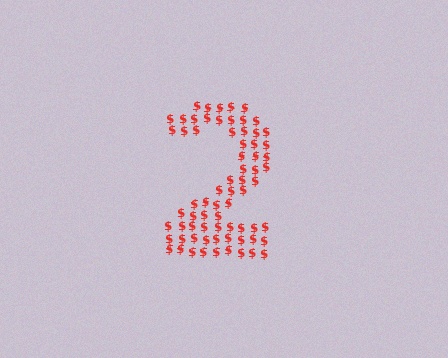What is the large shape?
The large shape is the digit 2.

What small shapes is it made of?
It is made of small dollar signs.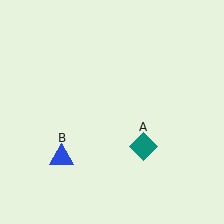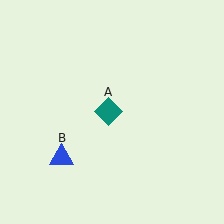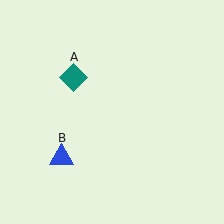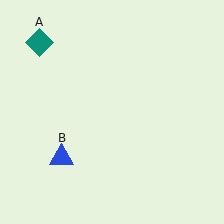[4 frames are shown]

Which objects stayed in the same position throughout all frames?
Blue triangle (object B) remained stationary.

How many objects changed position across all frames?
1 object changed position: teal diamond (object A).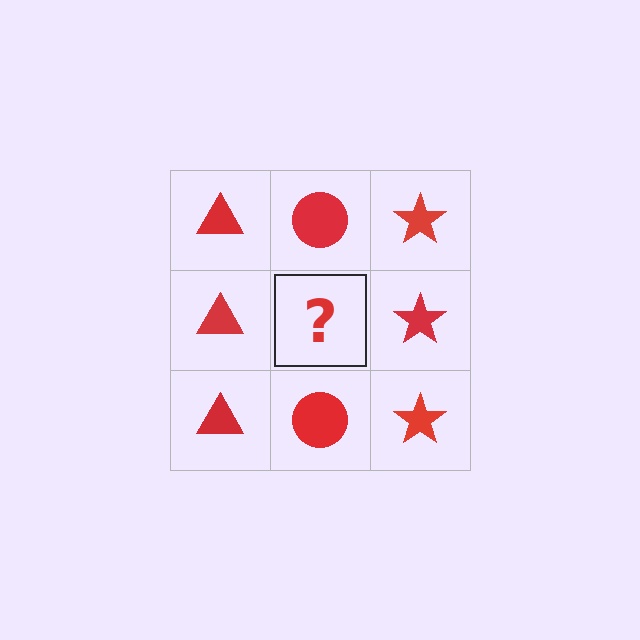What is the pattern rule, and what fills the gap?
The rule is that each column has a consistent shape. The gap should be filled with a red circle.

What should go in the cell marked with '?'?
The missing cell should contain a red circle.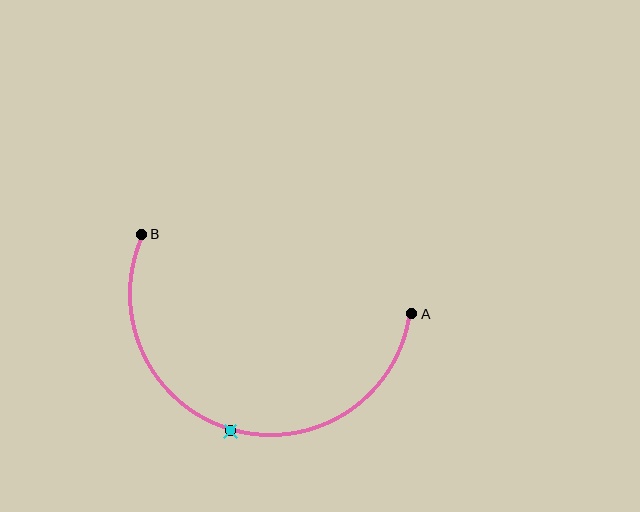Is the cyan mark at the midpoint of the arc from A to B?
Yes. The cyan mark lies on the arc at equal arc-length from both A and B — it is the arc midpoint.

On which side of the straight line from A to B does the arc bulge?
The arc bulges below the straight line connecting A and B.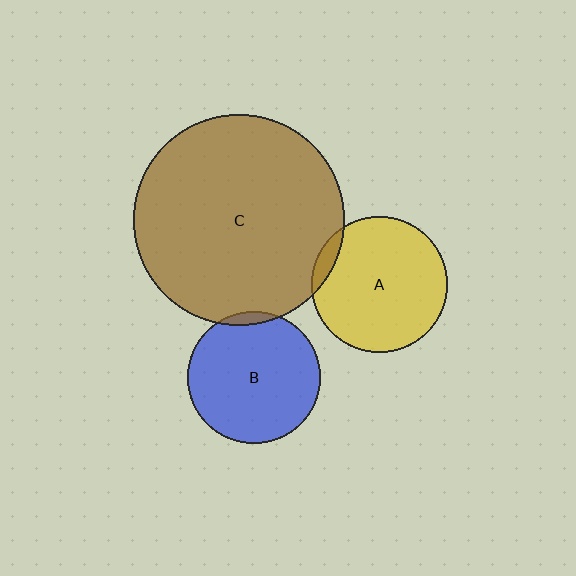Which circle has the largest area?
Circle C (brown).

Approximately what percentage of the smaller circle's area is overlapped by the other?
Approximately 5%.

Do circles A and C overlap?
Yes.